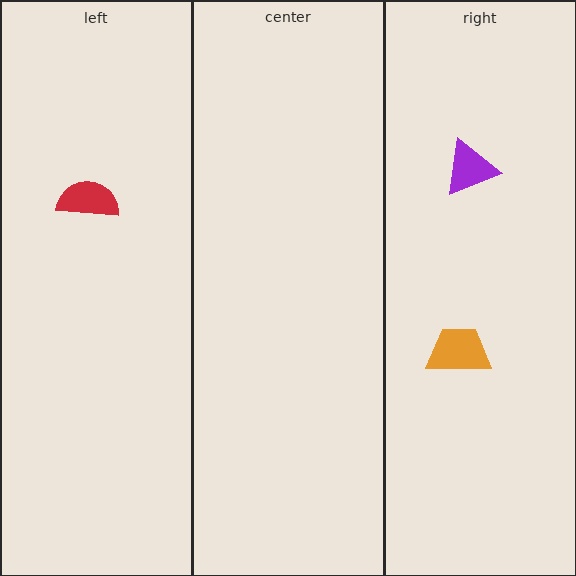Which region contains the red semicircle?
The left region.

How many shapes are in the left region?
1.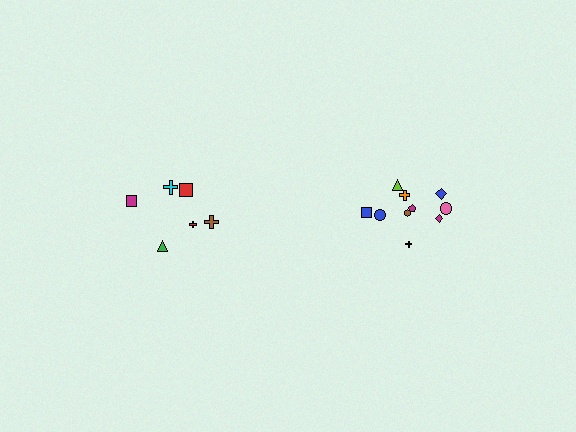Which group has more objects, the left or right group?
The right group.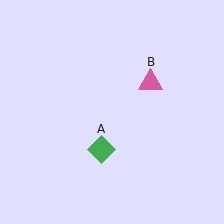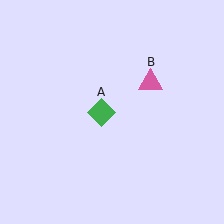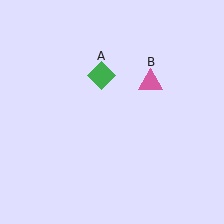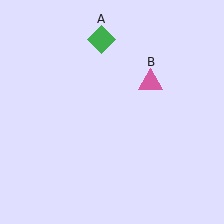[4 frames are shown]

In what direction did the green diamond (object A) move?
The green diamond (object A) moved up.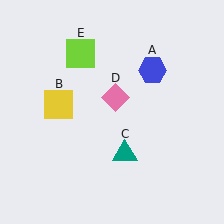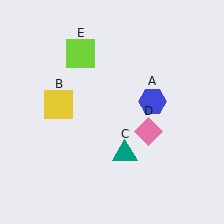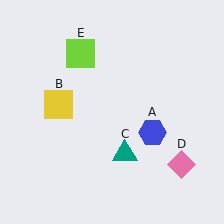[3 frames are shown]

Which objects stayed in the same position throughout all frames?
Yellow square (object B) and teal triangle (object C) and lime square (object E) remained stationary.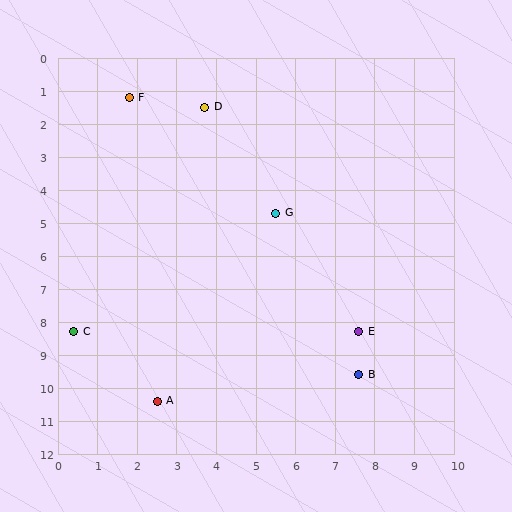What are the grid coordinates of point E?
Point E is at approximately (7.6, 8.3).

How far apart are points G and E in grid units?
Points G and E are about 4.2 grid units apart.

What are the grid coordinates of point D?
Point D is at approximately (3.7, 1.5).